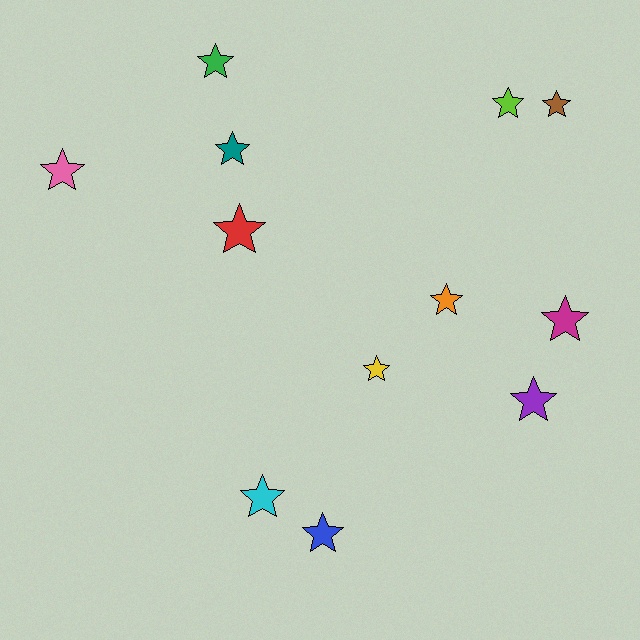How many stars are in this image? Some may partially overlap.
There are 12 stars.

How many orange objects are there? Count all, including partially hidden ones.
There is 1 orange object.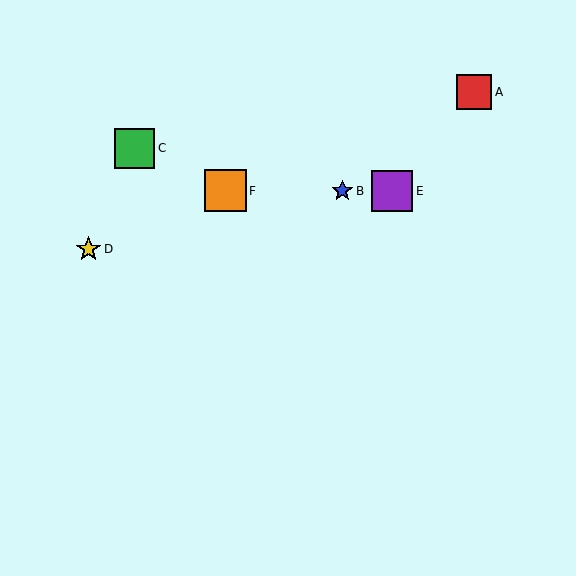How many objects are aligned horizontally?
3 objects (B, E, F) are aligned horizontally.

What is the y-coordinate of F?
Object F is at y≈191.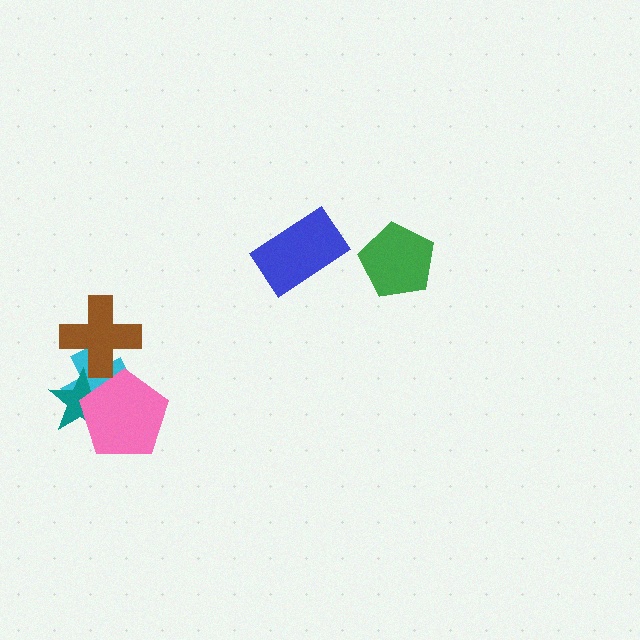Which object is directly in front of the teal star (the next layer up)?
The pink pentagon is directly in front of the teal star.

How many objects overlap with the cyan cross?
3 objects overlap with the cyan cross.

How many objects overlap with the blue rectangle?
0 objects overlap with the blue rectangle.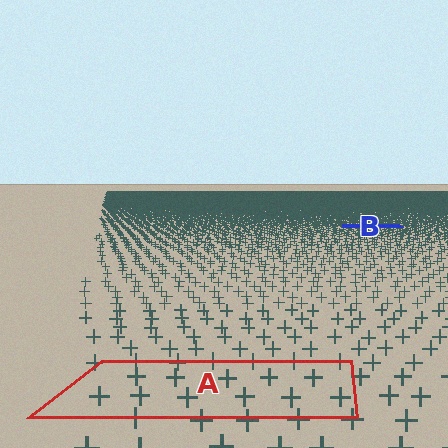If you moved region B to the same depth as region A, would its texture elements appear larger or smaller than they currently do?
They would appear larger. At a closer depth, the same texture elements are projected at a bigger on-screen size.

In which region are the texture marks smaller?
The texture marks are smaller in region B, because it is farther away.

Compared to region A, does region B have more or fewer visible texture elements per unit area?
Region B has more texture elements per unit area — they are packed more densely because it is farther away.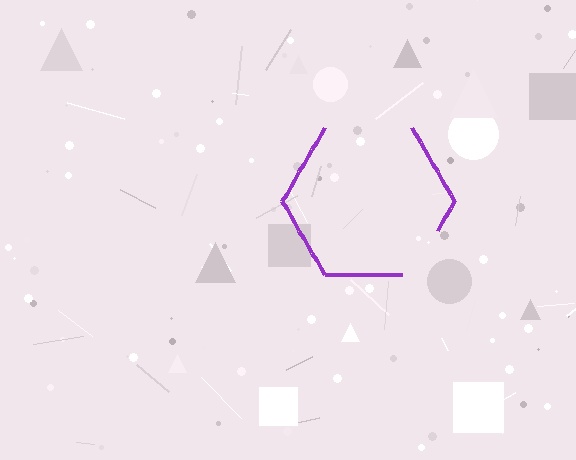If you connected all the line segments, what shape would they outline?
They would outline a hexagon.